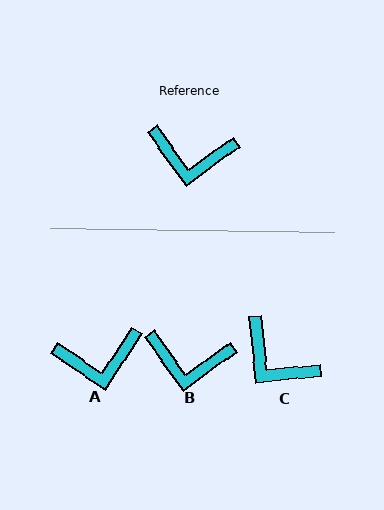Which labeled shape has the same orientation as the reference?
B.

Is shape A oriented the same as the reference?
No, it is off by about 21 degrees.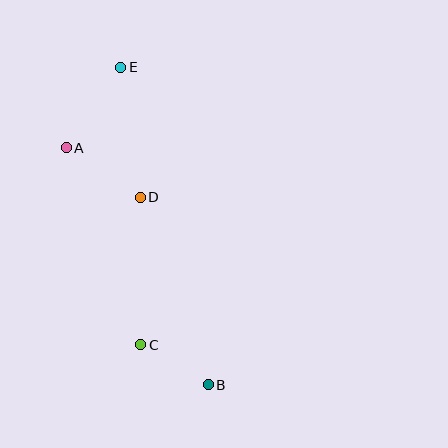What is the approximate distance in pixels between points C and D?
The distance between C and D is approximately 147 pixels.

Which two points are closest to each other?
Points B and C are closest to each other.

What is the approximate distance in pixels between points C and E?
The distance between C and E is approximately 278 pixels.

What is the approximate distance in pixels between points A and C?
The distance between A and C is approximately 210 pixels.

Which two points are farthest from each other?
Points B and E are farthest from each other.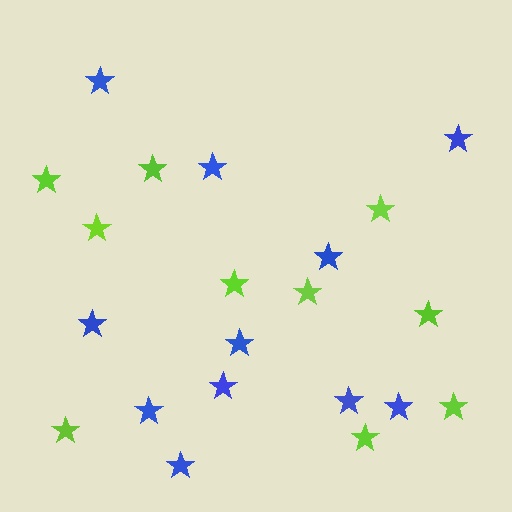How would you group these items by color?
There are 2 groups: one group of blue stars (11) and one group of lime stars (10).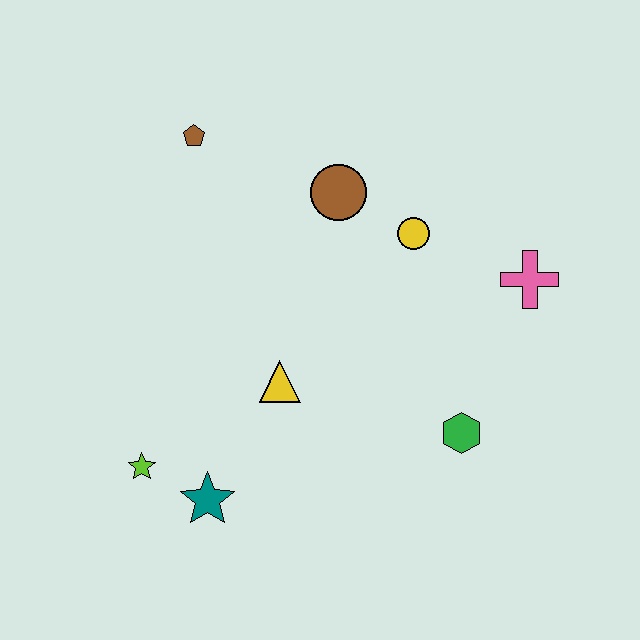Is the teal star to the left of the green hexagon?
Yes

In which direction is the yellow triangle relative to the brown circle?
The yellow triangle is below the brown circle.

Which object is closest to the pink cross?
The yellow circle is closest to the pink cross.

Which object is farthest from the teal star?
The pink cross is farthest from the teal star.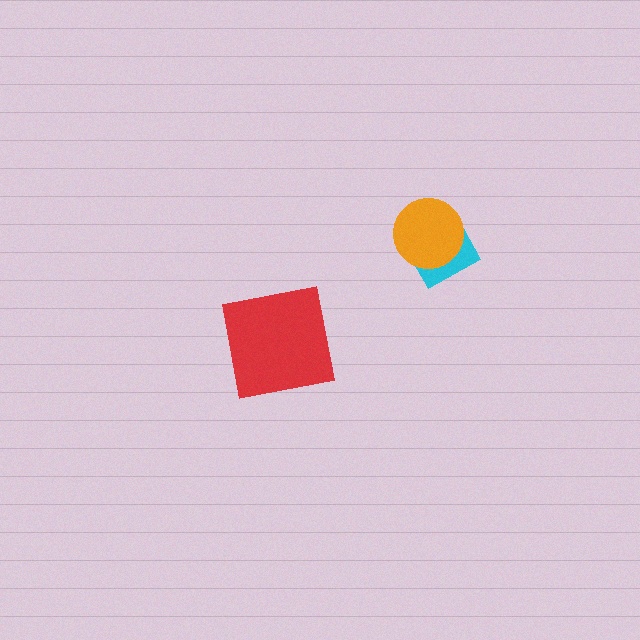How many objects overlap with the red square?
0 objects overlap with the red square.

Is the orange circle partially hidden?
No, no other shape covers it.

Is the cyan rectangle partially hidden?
Yes, it is partially covered by another shape.